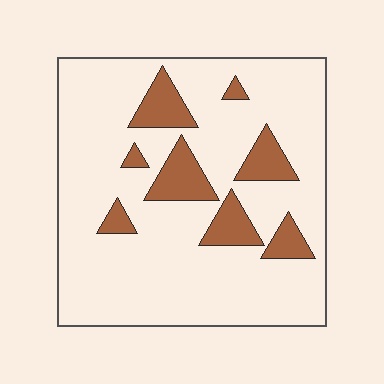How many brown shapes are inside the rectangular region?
8.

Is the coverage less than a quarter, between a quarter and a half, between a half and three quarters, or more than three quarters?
Less than a quarter.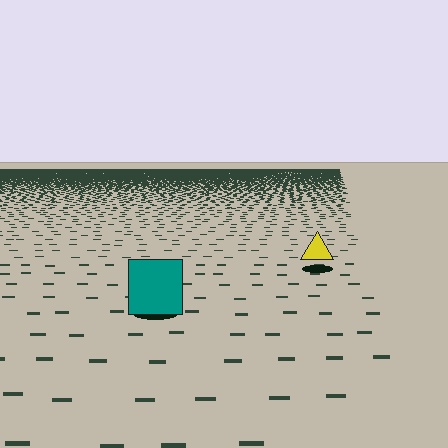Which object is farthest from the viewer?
The yellow triangle is farthest from the viewer. It appears smaller and the ground texture around it is denser.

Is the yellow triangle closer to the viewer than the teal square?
No. The teal square is closer — you can tell from the texture gradient: the ground texture is coarser near it.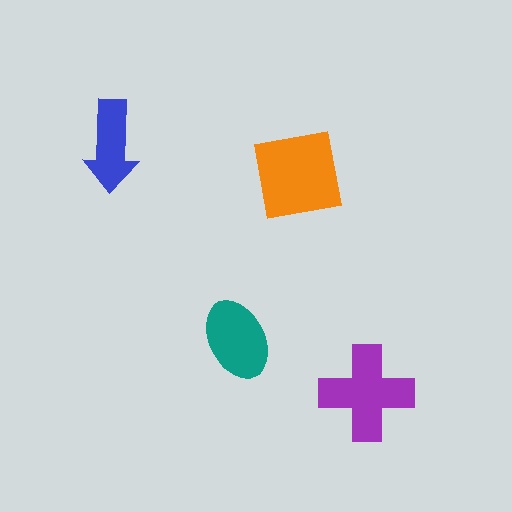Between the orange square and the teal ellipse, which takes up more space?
The orange square.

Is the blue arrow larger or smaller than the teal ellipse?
Smaller.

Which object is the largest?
The orange square.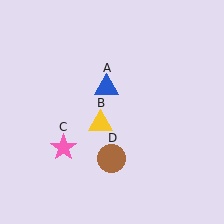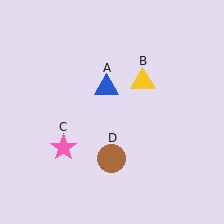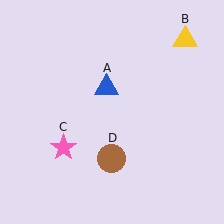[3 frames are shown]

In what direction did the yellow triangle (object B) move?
The yellow triangle (object B) moved up and to the right.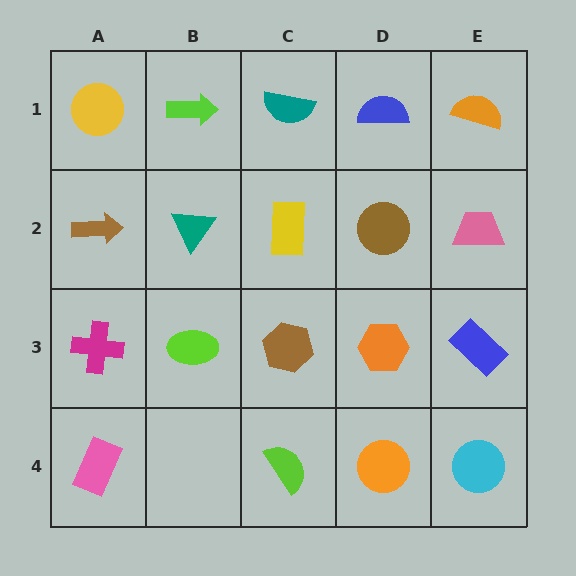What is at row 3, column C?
A brown hexagon.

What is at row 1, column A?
A yellow circle.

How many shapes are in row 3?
5 shapes.